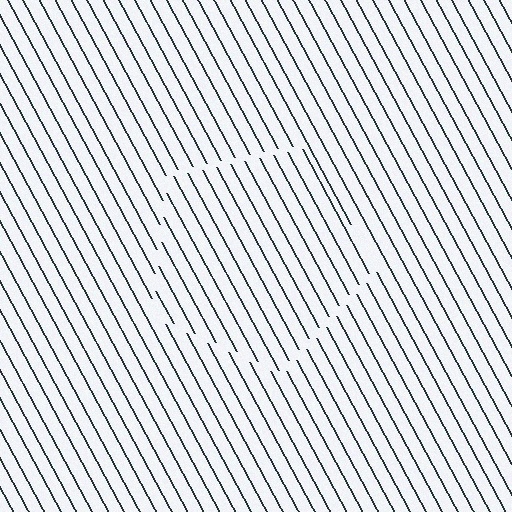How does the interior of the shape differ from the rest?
The interior of the shape contains the same grating, shifted by half a period — the contour is defined by the phase discontinuity where line-ends from the inner and outer gratings abut.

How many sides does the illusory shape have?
5 sides — the line-ends trace a pentagon.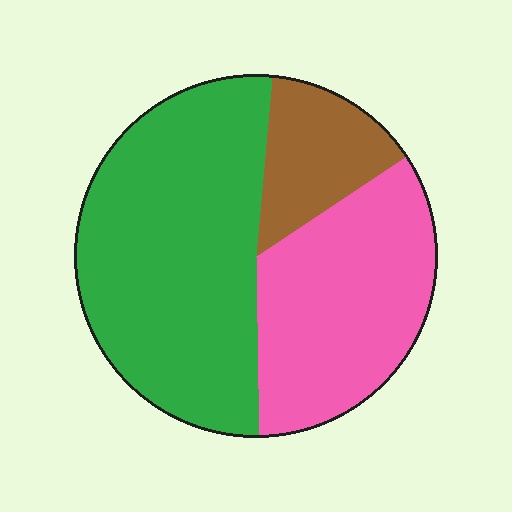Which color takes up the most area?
Green, at roughly 50%.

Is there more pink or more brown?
Pink.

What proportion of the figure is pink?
Pink covers about 35% of the figure.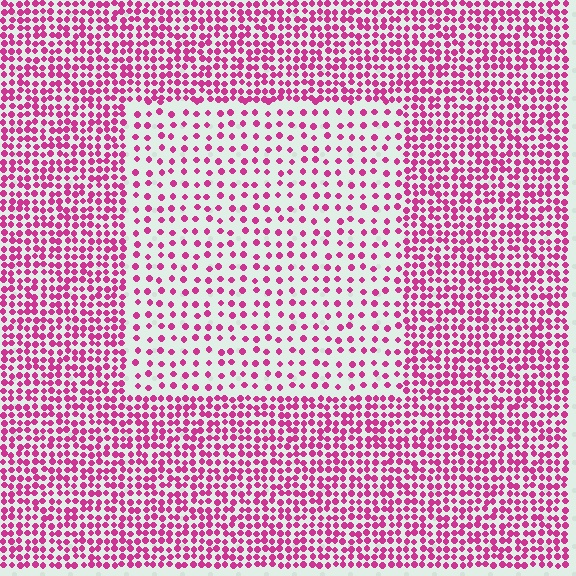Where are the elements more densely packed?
The elements are more densely packed outside the rectangle boundary.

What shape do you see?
I see a rectangle.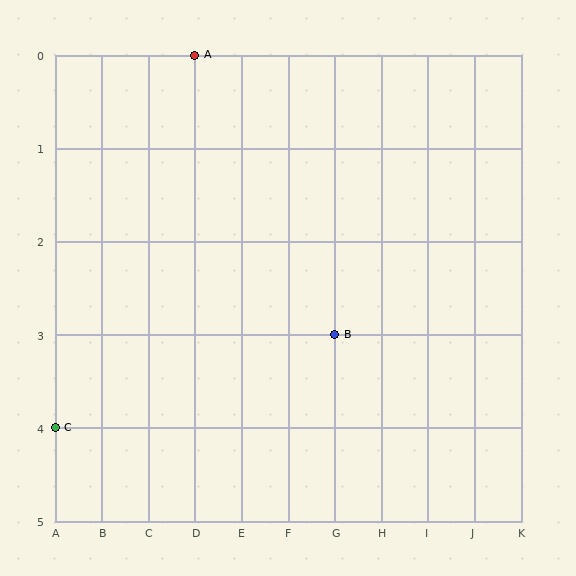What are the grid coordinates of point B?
Point B is at grid coordinates (G, 3).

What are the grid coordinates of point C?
Point C is at grid coordinates (A, 4).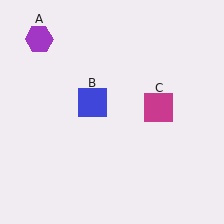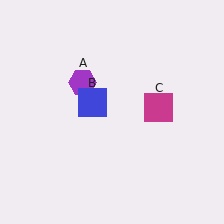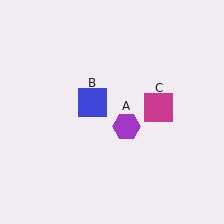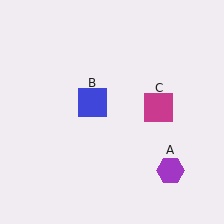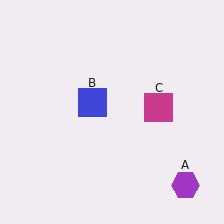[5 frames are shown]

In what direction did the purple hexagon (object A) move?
The purple hexagon (object A) moved down and to the right.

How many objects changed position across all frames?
1 object changed position: purple hexagon (object A).